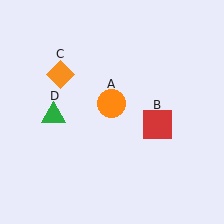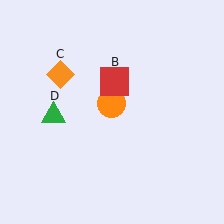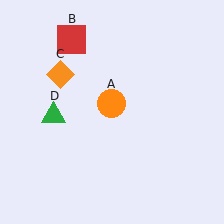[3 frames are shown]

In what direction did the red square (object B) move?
The red square (object B) moved up and to the left.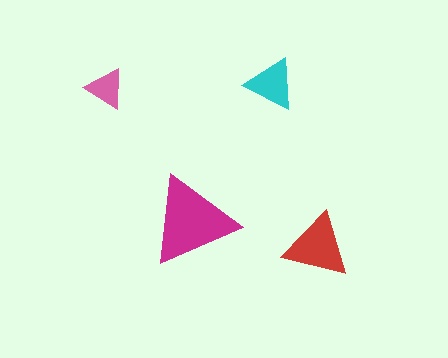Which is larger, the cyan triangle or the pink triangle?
The cyan one.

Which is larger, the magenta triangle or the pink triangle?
The magenta one.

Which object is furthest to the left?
The pink triangle is leftmost.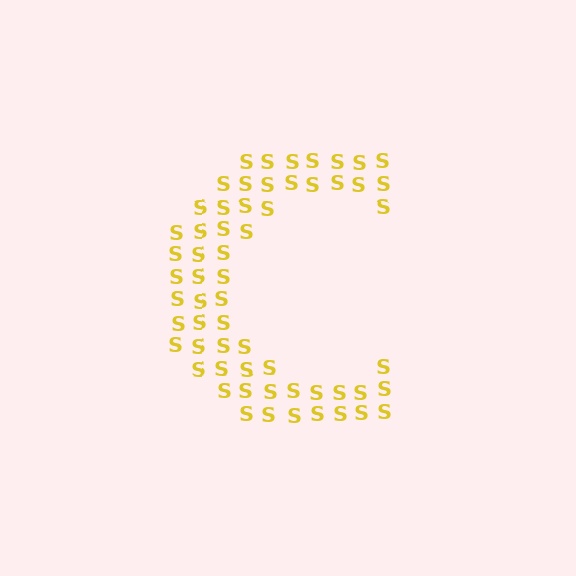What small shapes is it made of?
It is made of small letter S's.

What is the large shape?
The large shape is the letter C.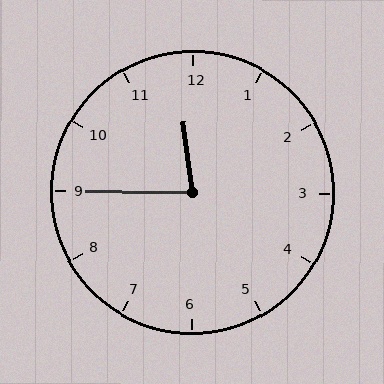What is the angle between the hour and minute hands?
Approximately 82 degrees.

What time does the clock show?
11:45.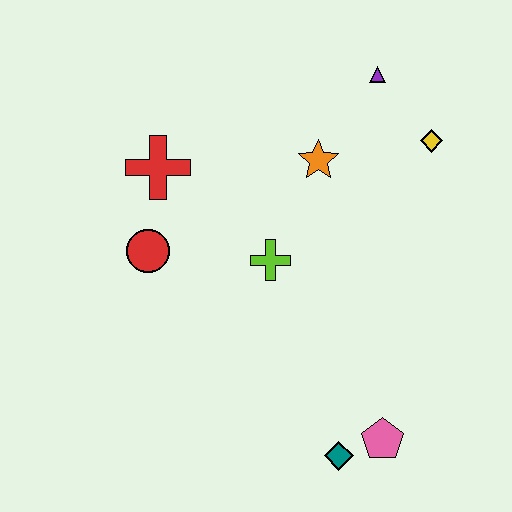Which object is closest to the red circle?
The red cross is closest to the red circle.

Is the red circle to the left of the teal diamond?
Yes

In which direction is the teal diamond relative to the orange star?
The teal diamond is below the orange star.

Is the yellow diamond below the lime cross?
No